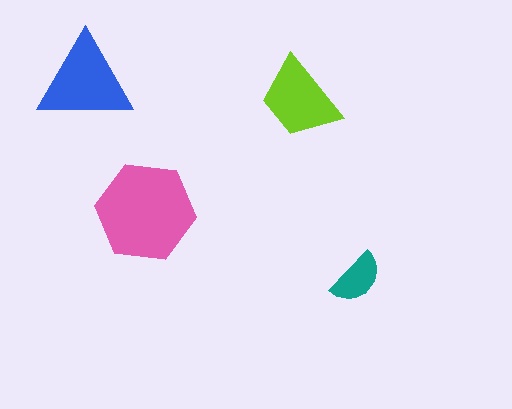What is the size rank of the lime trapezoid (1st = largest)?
3rd.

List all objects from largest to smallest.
The pink hexagon, the blue triangle, the lime trapezoid, the teal semicircle.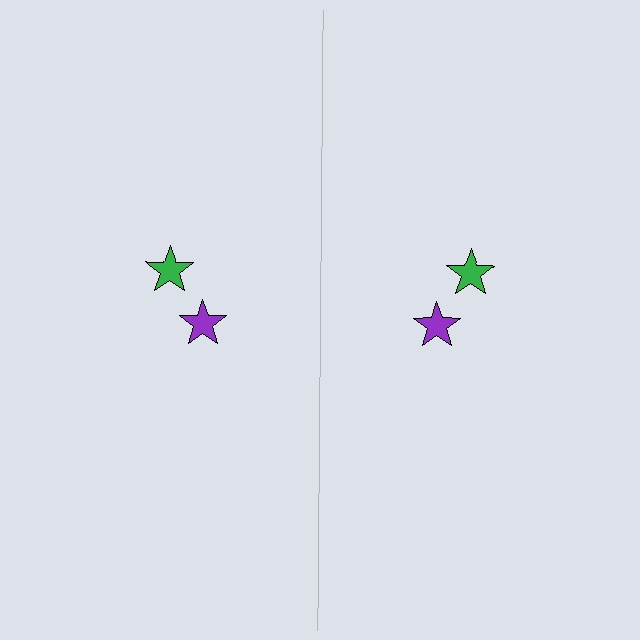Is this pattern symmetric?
Yes, this pattern has bilateral (reflection) symmetry.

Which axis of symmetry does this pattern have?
The pattern has a vertical axis of symmetry running through the center of the image.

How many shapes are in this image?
There are 4 shapes in this image.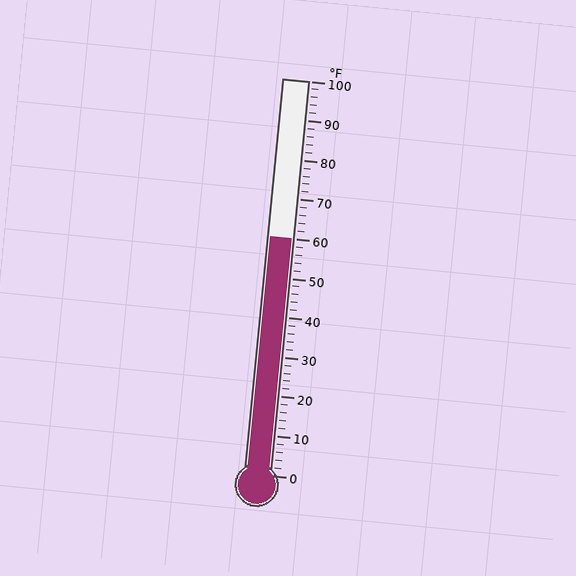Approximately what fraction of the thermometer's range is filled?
The thermometer is filled to approximately 60% of its range.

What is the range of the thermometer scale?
The thermometer scale ranges from 0°F to 100°F.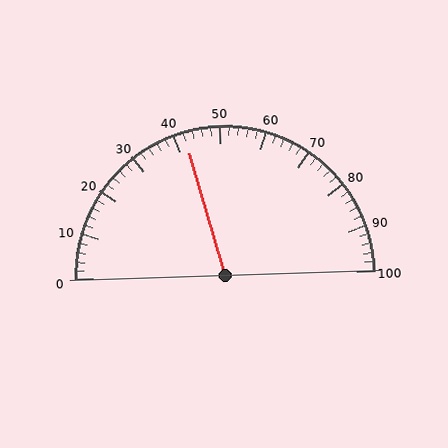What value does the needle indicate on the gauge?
The needle indicates approximately 42.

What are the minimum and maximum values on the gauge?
The gauge ranges from 0 to 100.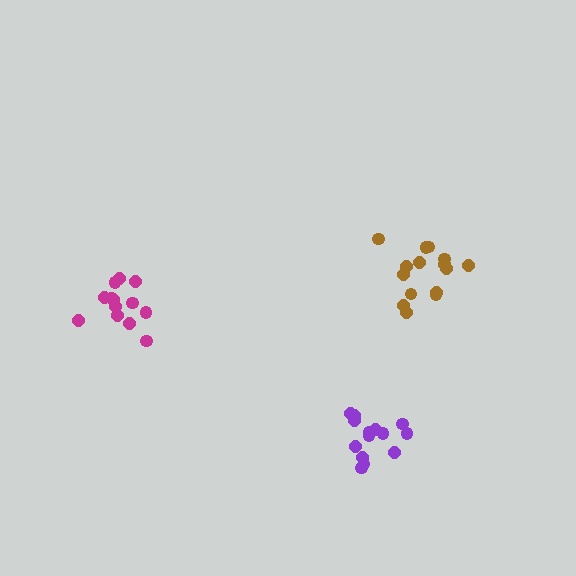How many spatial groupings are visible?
There are 3 spatial groupings.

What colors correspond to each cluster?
The clusters are colored: purple, brown, magenta.